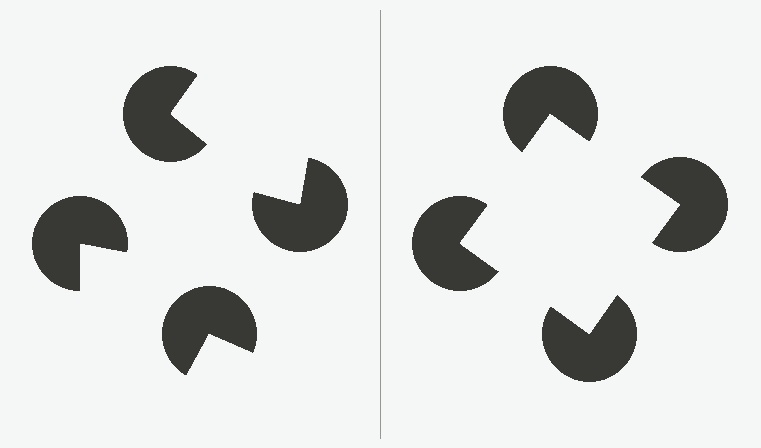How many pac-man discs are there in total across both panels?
8 — 4 on each side.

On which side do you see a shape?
An illusory square appears on the right side. On the left side the wedge cuts are rotated, so no coherent shape forms.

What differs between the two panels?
The pac-man discs are positioned identically on both sides; only the wedge orientations differ. On the right they align to a square; on the left they are misaligned.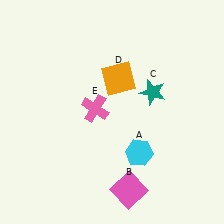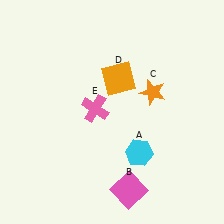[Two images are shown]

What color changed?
The star (C) changed from teal in Image 1 to orange in Image 2.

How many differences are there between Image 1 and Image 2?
There is 1 difference between the two images.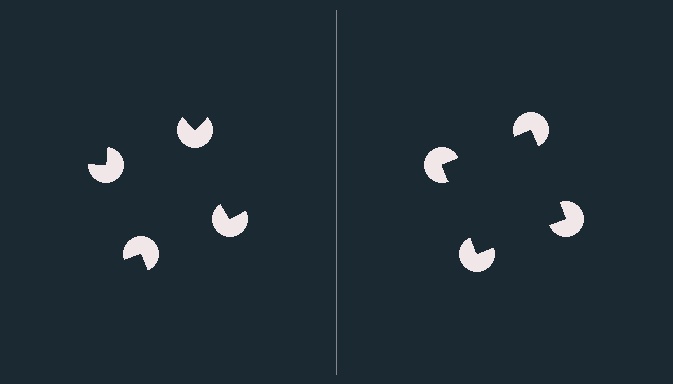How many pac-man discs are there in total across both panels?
8 — 4 on each side.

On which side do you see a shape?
An illusory square appears on the right side. On the left side the wedge cuts are rotated, so no coherent shape forms.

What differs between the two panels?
The pac-man discs are positioned identically on both sides; only the wedge orientations differ. On the right they align to a square; on the left they are misaligned.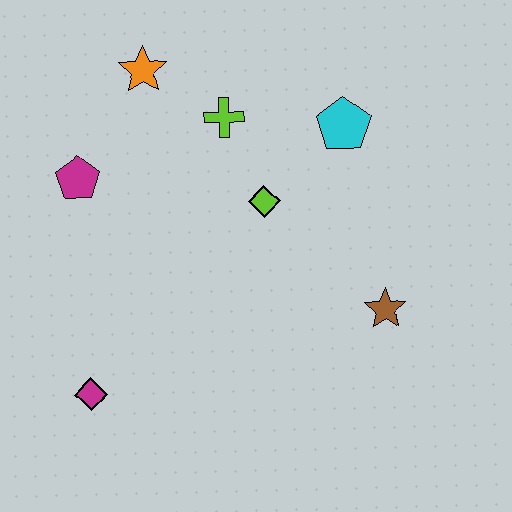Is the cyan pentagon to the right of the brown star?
No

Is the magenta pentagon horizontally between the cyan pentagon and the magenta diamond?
No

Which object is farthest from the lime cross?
The magenta diamond is farthest from the lime cross.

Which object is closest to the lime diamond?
The lime cross is closest to the lime diamond.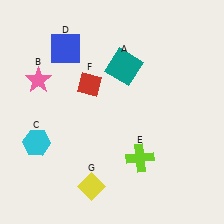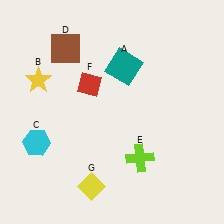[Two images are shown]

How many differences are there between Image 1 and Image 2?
There are 2 differences between the two images.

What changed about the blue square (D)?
In Image 1, D is blue. In Image 2, it changed to brown.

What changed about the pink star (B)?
In Image 1, B is pink. In Image 2, it changed to yellow.